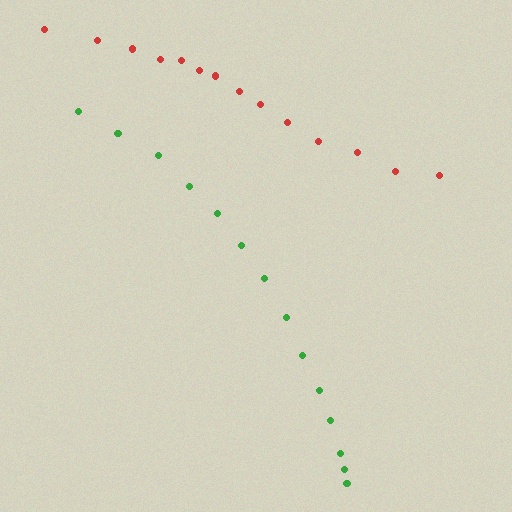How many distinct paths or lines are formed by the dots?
There are 2 distinct paths.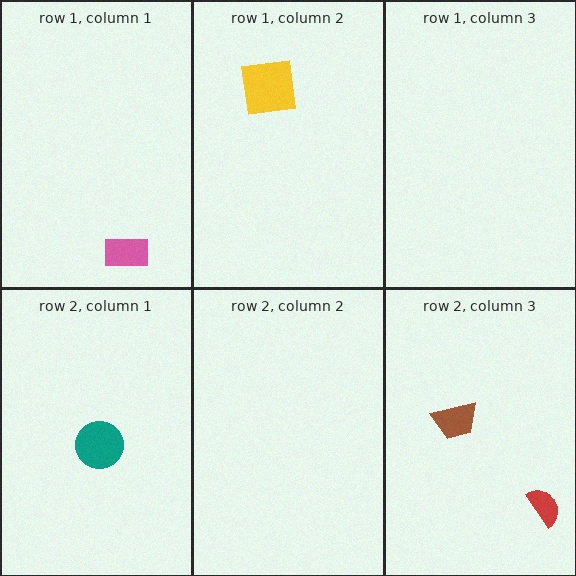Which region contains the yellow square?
The row 1, column 2 region.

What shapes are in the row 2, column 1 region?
The teal circle.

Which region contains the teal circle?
The row 2, column 1 region.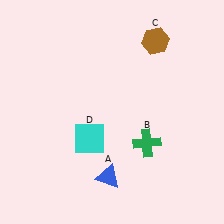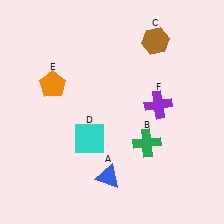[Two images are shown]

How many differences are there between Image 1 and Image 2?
There are 2 differences between the two images.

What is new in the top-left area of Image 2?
An orange pentagon (E) was added in the top-left area of Image 2.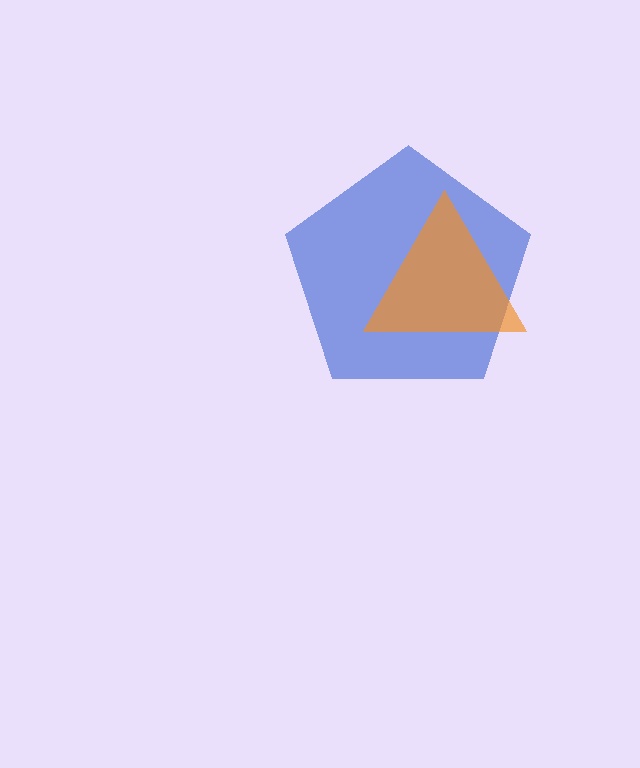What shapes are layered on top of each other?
The layered shapes are: a blue pentagon, an orange triangle.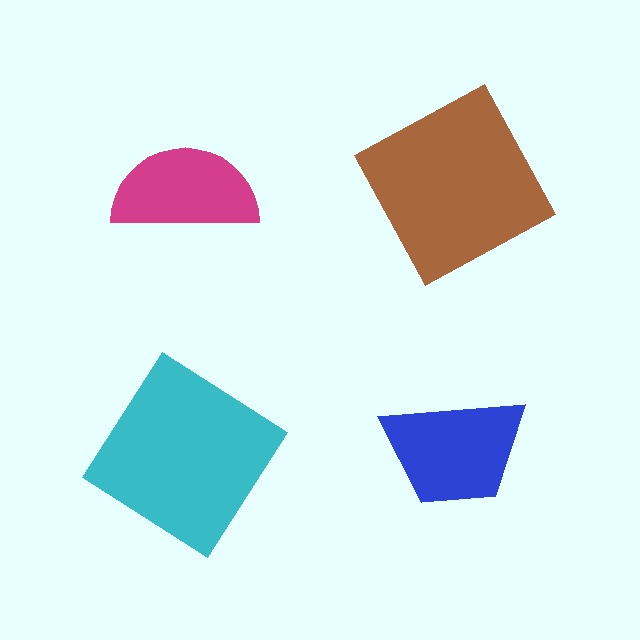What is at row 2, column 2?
A blue trapezoid.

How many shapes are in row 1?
2 shapes.